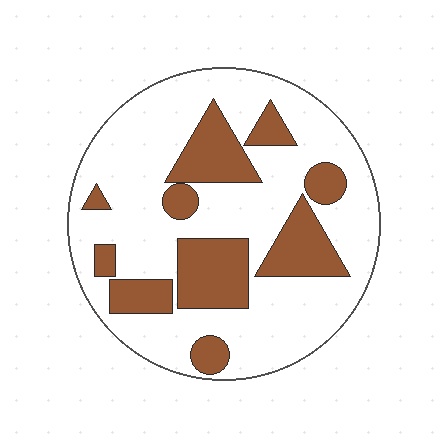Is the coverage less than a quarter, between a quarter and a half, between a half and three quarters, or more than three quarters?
Between a quarter and a half.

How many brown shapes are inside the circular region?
10.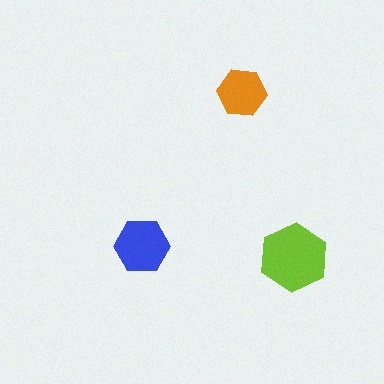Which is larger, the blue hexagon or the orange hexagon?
The blue one.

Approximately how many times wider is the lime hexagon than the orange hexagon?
About 1.5 times wider.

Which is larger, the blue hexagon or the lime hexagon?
The lime one.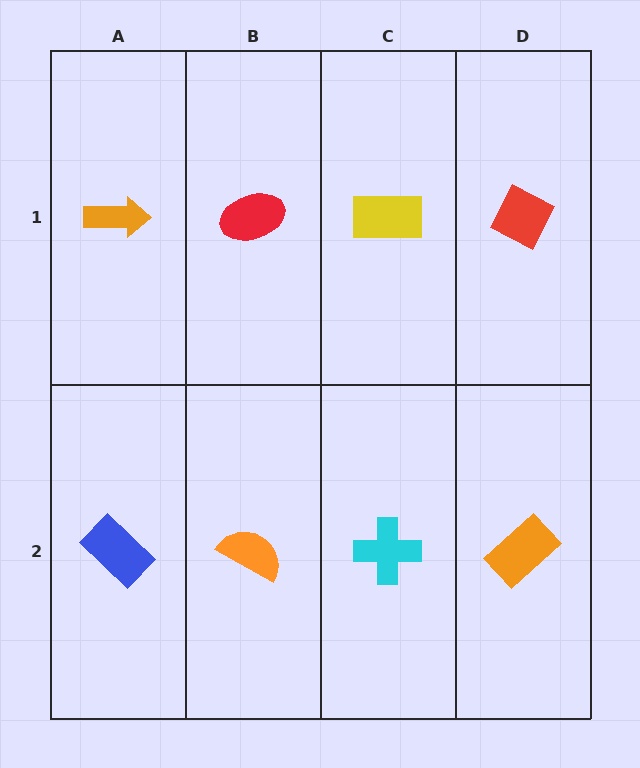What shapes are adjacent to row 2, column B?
A red ellipse (row 1, column B), a blue rectangle (row 2, column A), a cyan cross (row 2, column C).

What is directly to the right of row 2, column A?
An orange semicircle.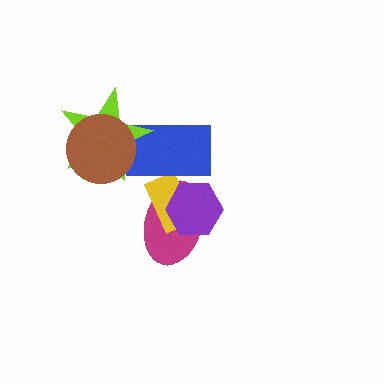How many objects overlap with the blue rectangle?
5 objects overlap with the blue rectangle.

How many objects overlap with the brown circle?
2 objects overlap with the brown circle.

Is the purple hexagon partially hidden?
Yes, it is partially covered by another shape.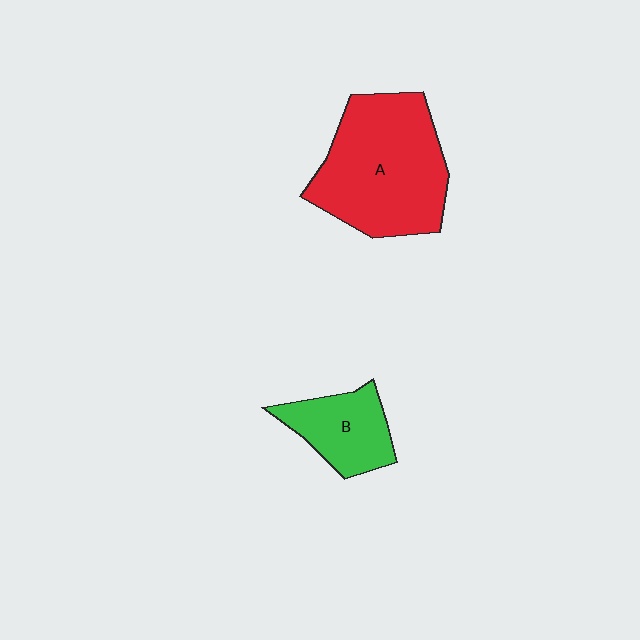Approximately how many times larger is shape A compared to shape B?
Approximately 2.2 times.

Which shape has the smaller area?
Shape B (green).